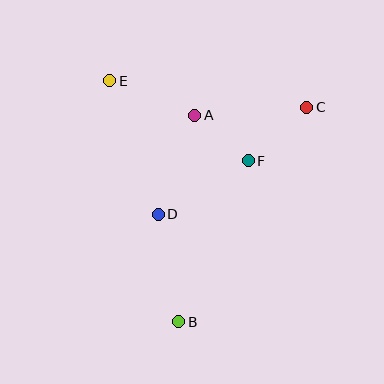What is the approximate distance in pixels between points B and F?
The distance between B and F is approximately 175 pixels.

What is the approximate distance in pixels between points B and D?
The distance between B and D is approximately 109 pixels.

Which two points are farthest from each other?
Points B and E are farthest from each other.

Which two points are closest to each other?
Points A and F are closest to each other.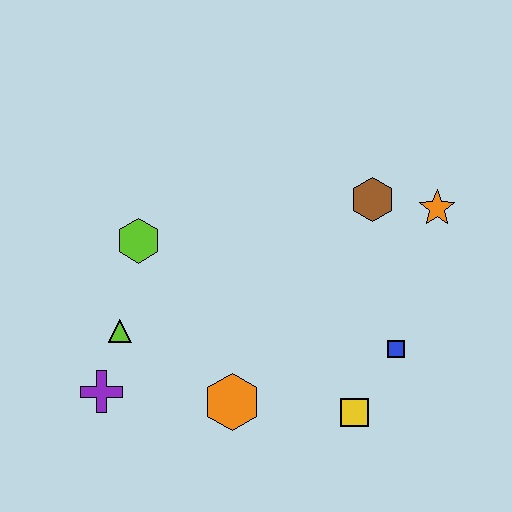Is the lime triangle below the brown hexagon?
Yes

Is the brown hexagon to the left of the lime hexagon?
No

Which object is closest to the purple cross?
The lime triangle is closest to the purple cross.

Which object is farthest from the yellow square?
The lime hexagon is farthest from the yellow square.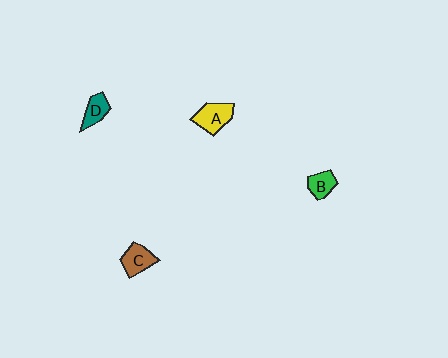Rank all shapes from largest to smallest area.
From largest to smallest: A (yellow), C (brown), D (teal), B (green).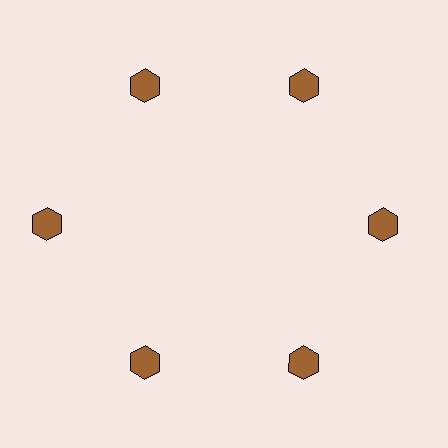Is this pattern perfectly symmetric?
No. The 6 brown hexagons are arranged in a ring, but one element near the 9 o'clock position is pushed outward from the center, breaking the 6-fold rotational symmetry.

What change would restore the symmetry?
The symmetry would be restored by moving it inward, back onto the ring so that all 6 hexagons sit at equal angles and equal distance from the center.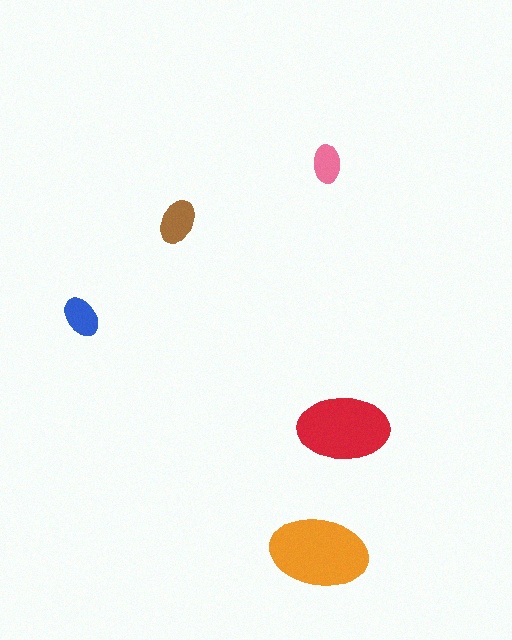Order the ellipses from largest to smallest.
the orange one, the red one, the brown one, the blue one, the pink one.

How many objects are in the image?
There are 5 objects in the image.